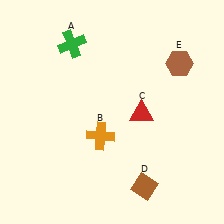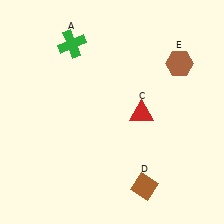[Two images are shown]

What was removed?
The orange cross (B) was removed in Image 2.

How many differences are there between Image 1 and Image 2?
There is 1 difference between the two images.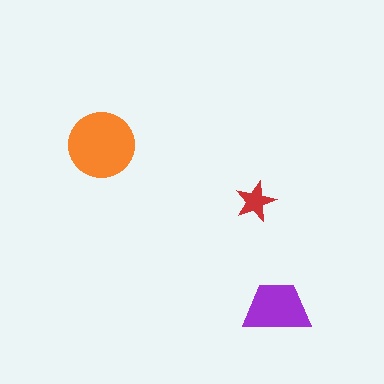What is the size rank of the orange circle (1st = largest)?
1st.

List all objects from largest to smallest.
The orange circle, the purple trapezoid, the red star.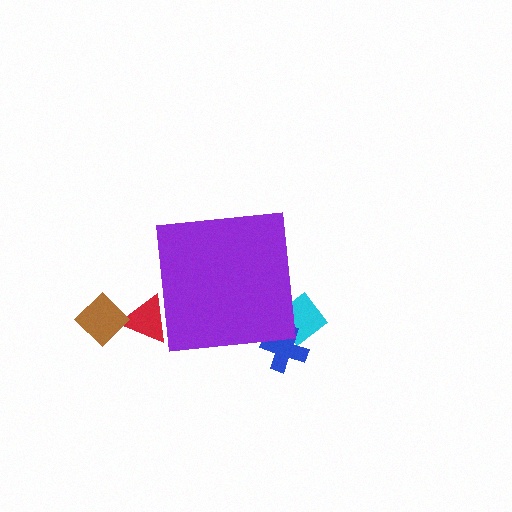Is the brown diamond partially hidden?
No, the brown diamond is fully visible.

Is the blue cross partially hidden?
Yes, the blue cross is partially hidden behind the purple square.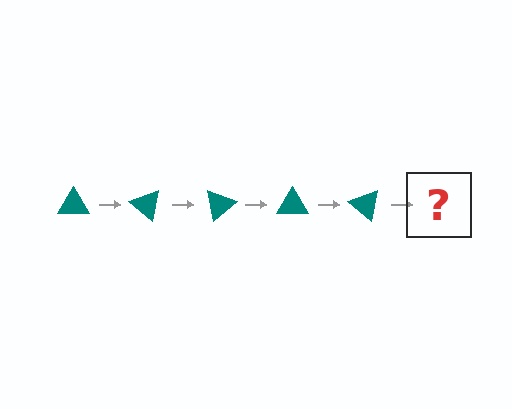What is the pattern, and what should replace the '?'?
The pattern is that the triangle rotates 40 degrees each step. The '?' should be a teal triangle rotated 200 degrees.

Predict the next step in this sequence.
The next step is a teal triangle rotated 200 degrees.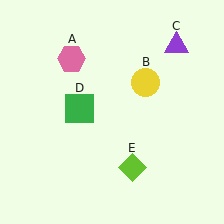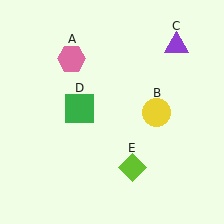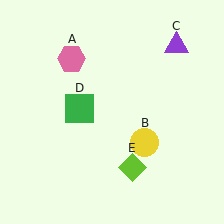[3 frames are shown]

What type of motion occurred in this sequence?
The yellow circle (object B) rotated clockwise around the center of the scene.